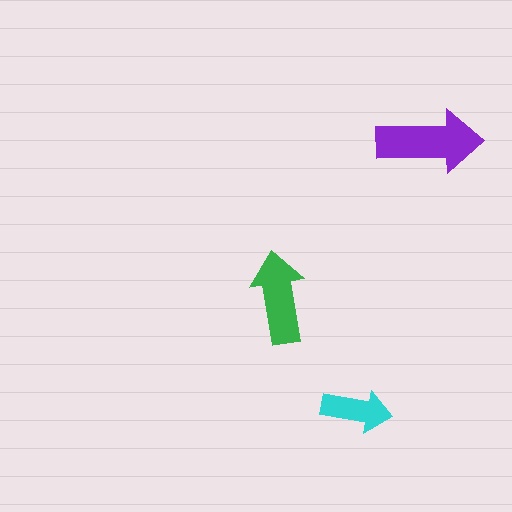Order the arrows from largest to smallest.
the purple one, the green one, the cyan one.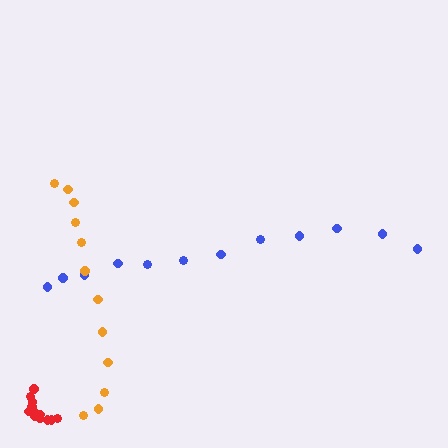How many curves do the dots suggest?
There are 3 distinct paths.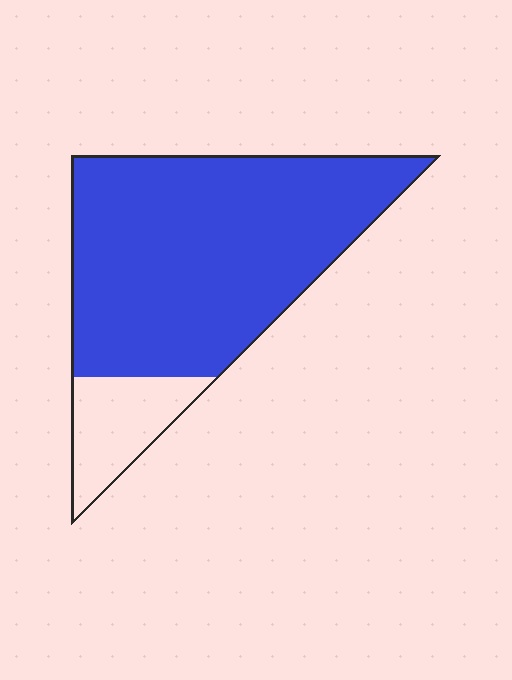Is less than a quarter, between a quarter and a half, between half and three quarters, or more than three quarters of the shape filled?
More than three quarters.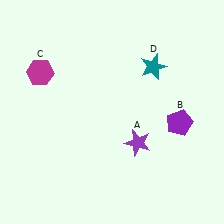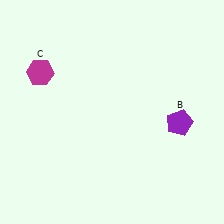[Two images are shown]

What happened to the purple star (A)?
The purple star (A) was removed in Image 2. It was in the bottom-right area of Image 1.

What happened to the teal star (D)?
The teal star (D) was removed in Image 2. It was in the top-right area of Image 1.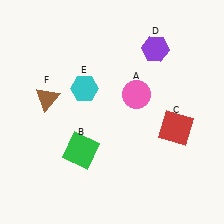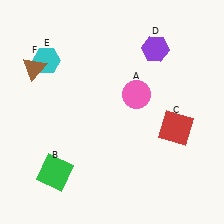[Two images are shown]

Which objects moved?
The objects that moved are: the green square (B), the cyan hexagon (E), the brown triangle (F).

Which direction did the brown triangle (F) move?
The brown triangle (F) moved up.